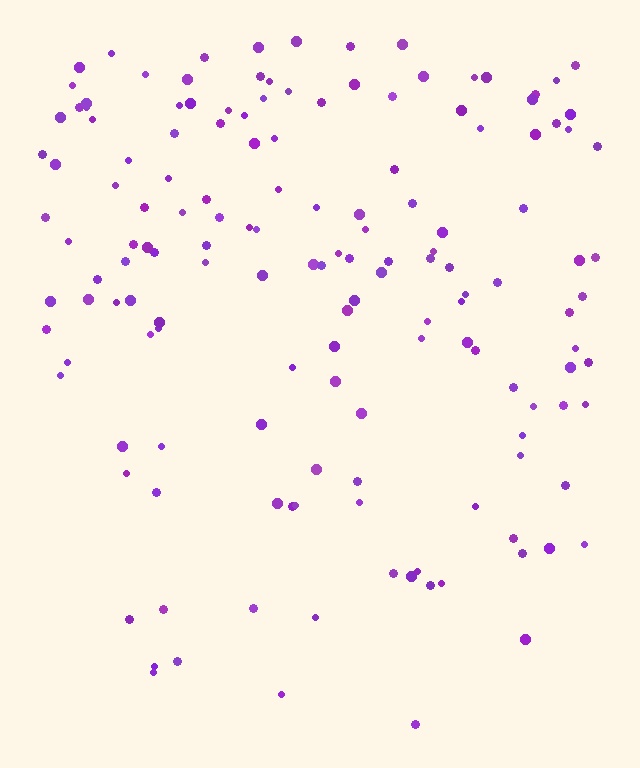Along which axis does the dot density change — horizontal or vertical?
Vertical.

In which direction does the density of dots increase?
From bottom to top, with the top side densest.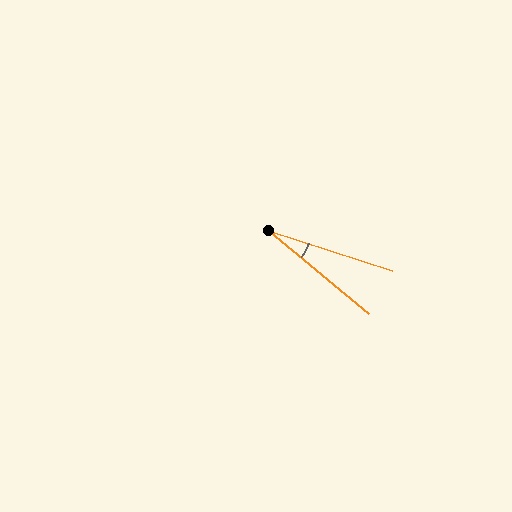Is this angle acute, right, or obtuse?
It is acute.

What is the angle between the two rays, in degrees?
Approximately 22 degrees.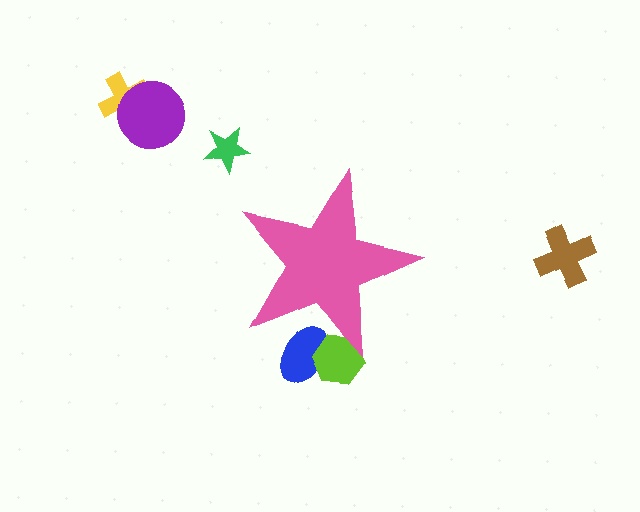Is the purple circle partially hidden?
No, the purple circle is fully visible.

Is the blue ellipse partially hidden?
Yes, the blue ellipse is partially hidden behind the pink star.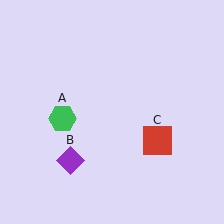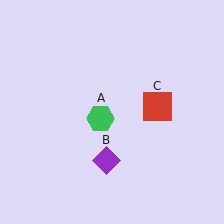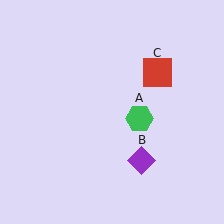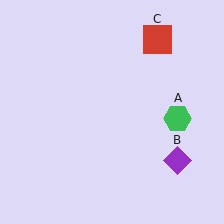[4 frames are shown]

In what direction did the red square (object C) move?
The red square (object C) moved up.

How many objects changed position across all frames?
3 objects changed position: green hexagon (object A), purple diamond (object B), red square (object C).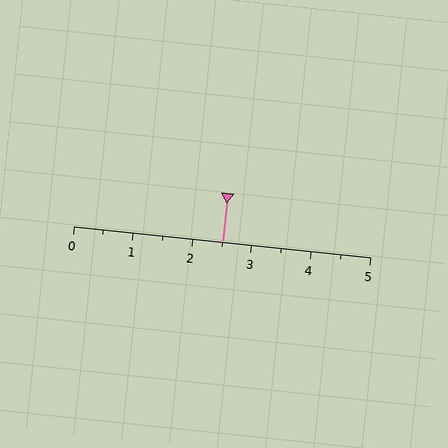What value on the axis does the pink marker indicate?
The marker indicates approximately 2.5.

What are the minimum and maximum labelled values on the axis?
The axis runs from 0 to 5.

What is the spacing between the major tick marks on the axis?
The major ticks are spaced 1 apart.